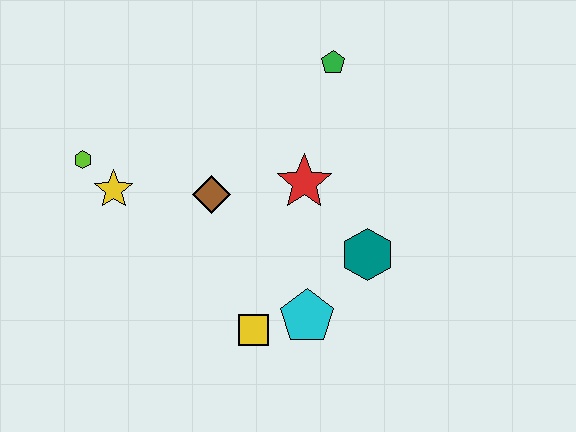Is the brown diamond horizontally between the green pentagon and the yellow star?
Yes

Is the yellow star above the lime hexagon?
No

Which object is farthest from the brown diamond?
The green pentagon is farthest from the brown diamond.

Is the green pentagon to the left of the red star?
No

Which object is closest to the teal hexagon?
The cyan pentagon is closest to the teal hexagon.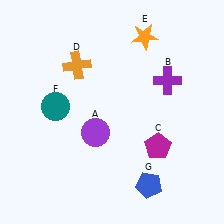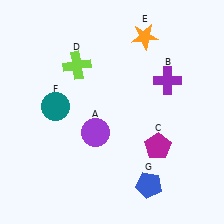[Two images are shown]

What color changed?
The cross (D) changed from orange in Image 1 to lime in Image 2.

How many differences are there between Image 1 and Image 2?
There is 1 difference between the two images.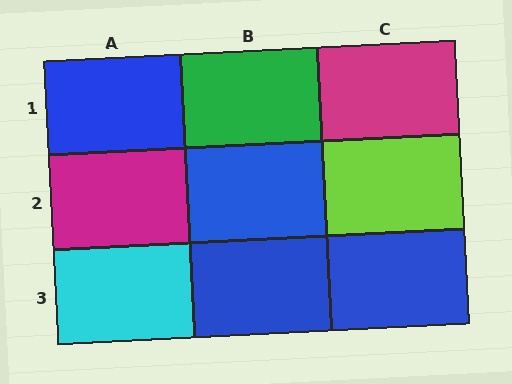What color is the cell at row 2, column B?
Blue.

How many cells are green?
1 cell is green.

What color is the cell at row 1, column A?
Blue.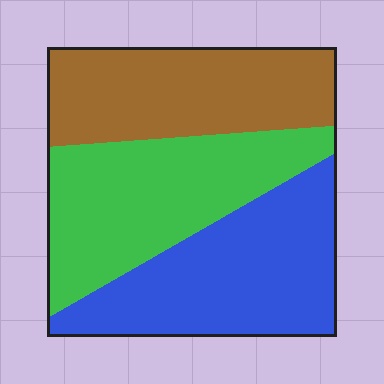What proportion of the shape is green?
Green takes up about one third (1/3) of the shape.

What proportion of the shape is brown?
Brown takes up about one third (1/3) of the shape.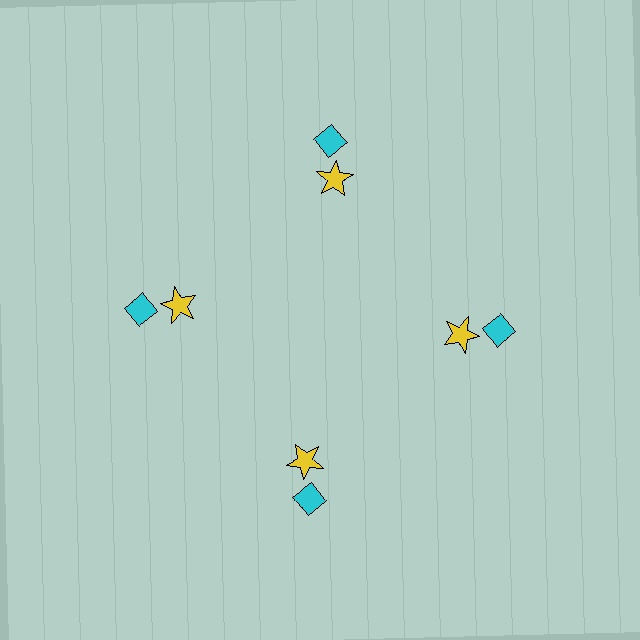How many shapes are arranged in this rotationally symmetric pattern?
There are 8 shapes, arranged in 4 groups of 2.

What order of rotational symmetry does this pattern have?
This pattern has 4-fold rotational symmetry.